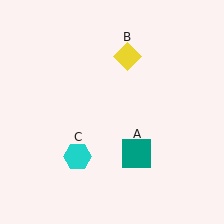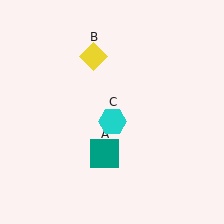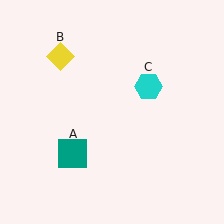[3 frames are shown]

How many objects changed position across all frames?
3 objects changed position: teal square (object A), yellow diamond (object B), cyan hexagon (object C).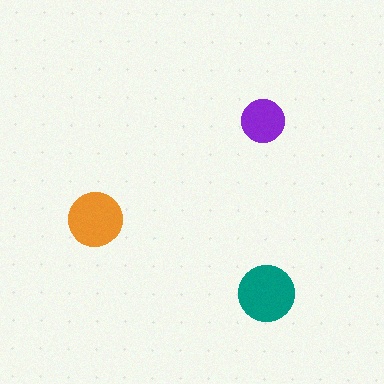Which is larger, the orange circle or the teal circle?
The teal one.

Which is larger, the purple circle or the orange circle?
The orange one.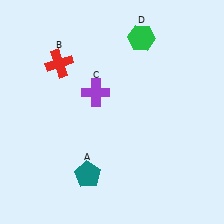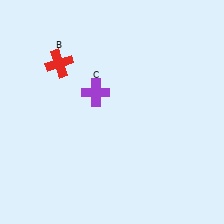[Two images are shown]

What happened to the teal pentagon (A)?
The teal pentagon (A) was removed in Image 2. It was in the bottom-left area of Image 1.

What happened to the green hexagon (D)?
The green hexagon (D) was removed in Image 2. It was in the top-right area of Image 1.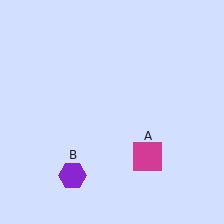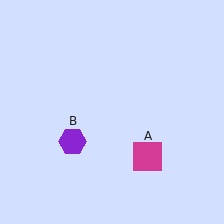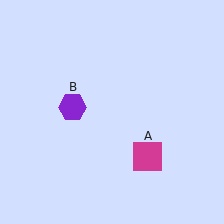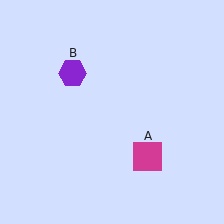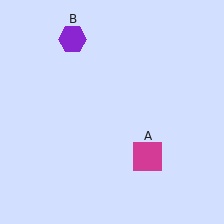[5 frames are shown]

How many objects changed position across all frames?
1 object changed position: purple hexagon (object B).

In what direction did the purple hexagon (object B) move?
The purple hexagon (object B) moved up.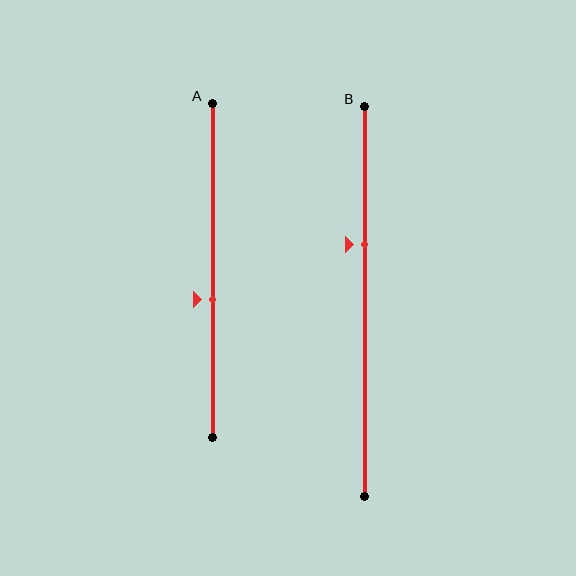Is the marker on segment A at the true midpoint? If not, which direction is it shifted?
No, the marker on segment A is shifted downward by about 9% of the segment length.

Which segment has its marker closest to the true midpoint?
Segment A has its marker closest to the true midpoint.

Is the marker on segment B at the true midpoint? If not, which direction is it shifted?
No, the marker on segment B is shifted upward by about 15% of the segment length.